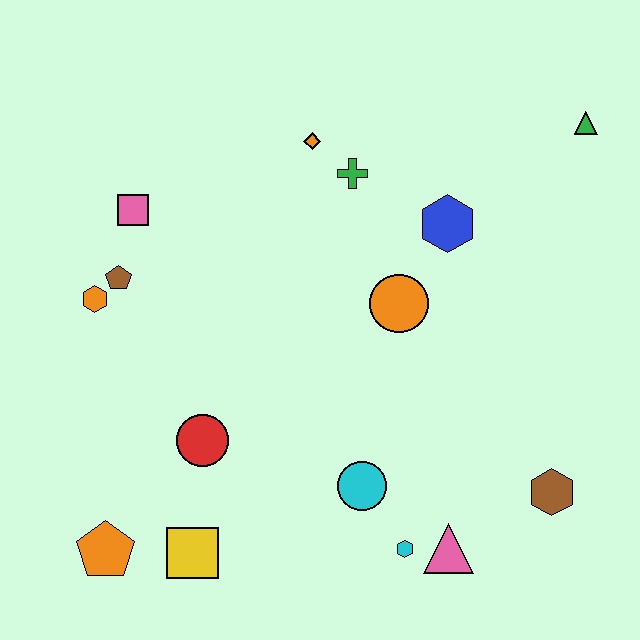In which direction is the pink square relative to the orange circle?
The pink square is to the left of the orange circle.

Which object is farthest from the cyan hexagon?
The green triangle is farthest from the cyan hexagon.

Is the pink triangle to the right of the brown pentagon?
Yes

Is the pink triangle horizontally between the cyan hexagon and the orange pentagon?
No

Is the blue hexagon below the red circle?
No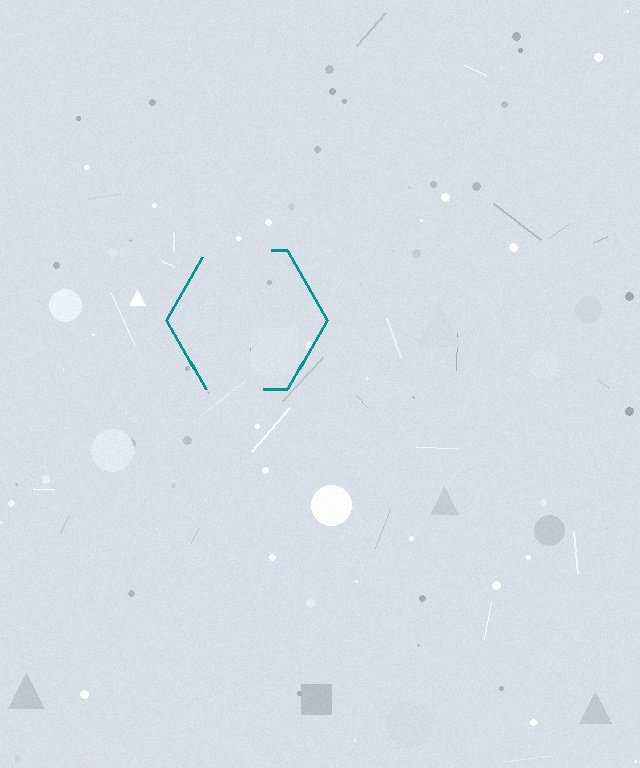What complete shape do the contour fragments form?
The contour fragments form a hexagon.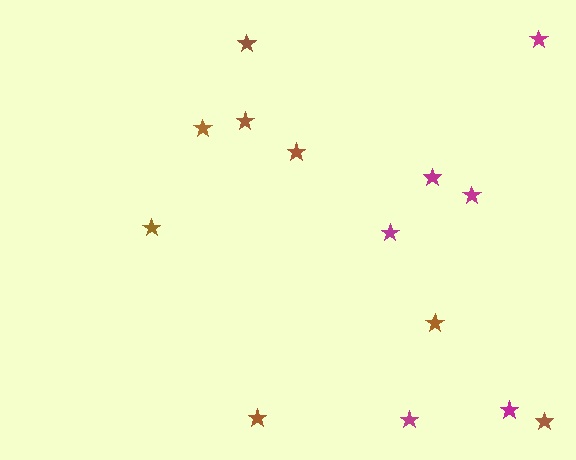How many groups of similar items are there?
There are 2 groups: one group of magenta stars (6) and one group of brown stars (8).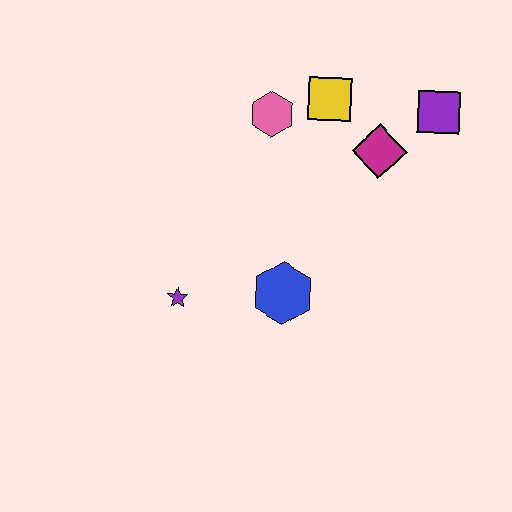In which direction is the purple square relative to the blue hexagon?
The purple square is above the blue hexagon.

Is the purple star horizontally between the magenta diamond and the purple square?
No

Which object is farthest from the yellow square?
The purple star is farthest from the yellow square.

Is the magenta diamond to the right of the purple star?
Yes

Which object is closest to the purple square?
The magenta diamond is closest to the purple square.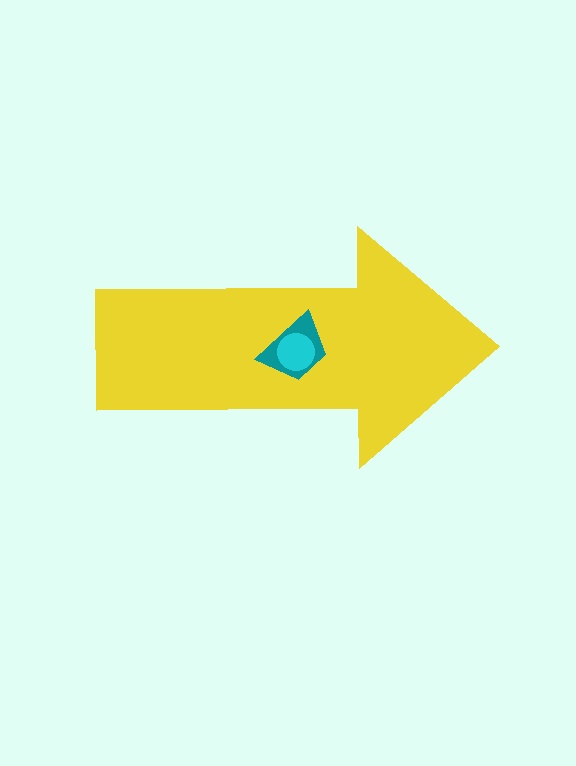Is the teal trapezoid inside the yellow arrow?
Yes.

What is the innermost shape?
The cyan circle.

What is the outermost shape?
The yellow arrow.